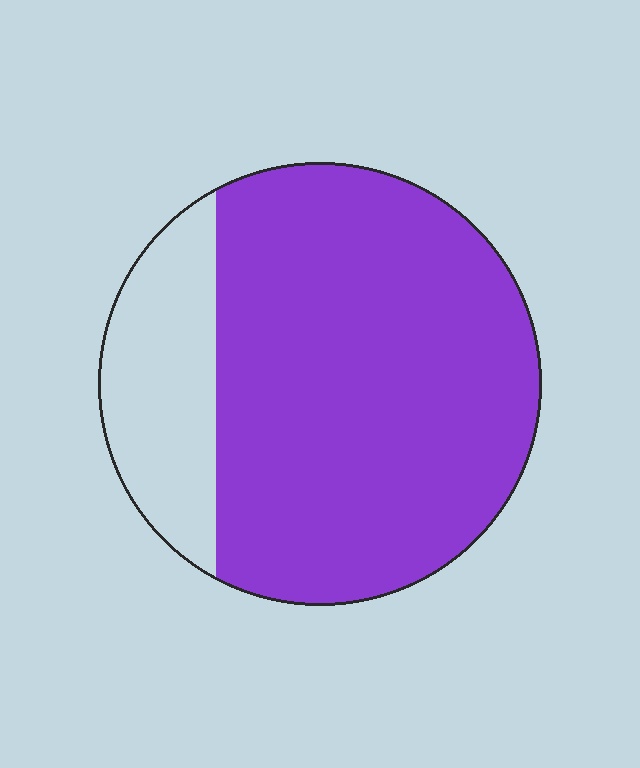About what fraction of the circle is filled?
About four fifths (4/5).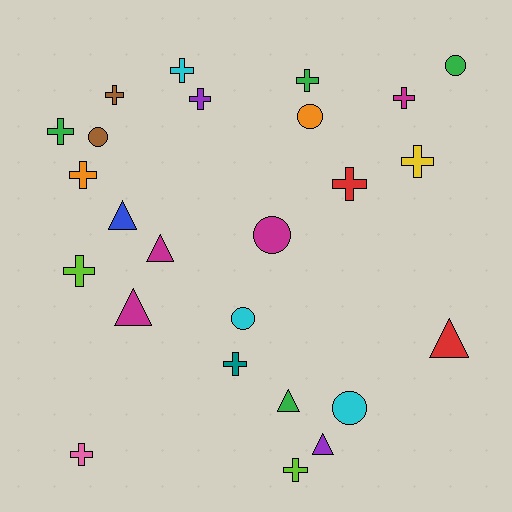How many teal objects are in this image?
There is 1 teal object.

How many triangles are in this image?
There are 6 triangles.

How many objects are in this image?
There are 25 objects.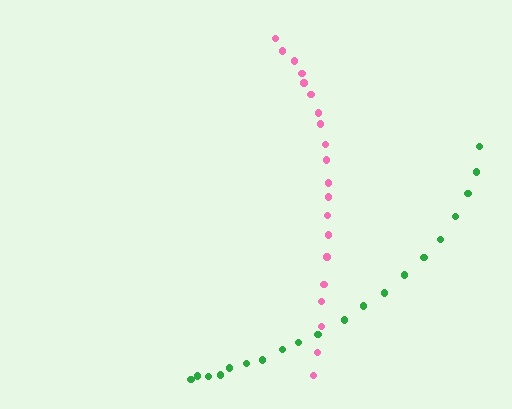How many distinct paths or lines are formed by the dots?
There are 2 distinct paths.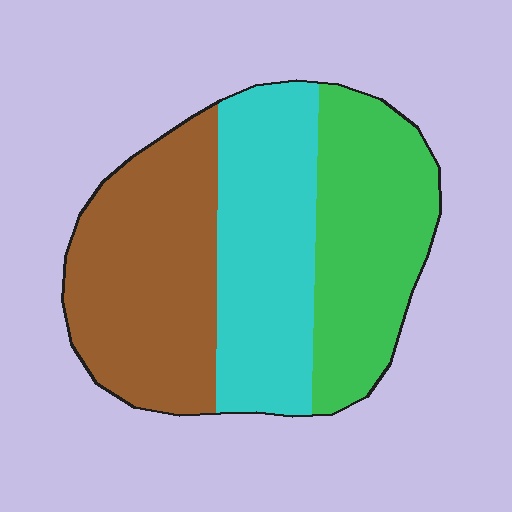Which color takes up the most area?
Brown, at roughly 35%.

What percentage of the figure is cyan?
Cyan takes up about one third (1/3) of the figure.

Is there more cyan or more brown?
Brown.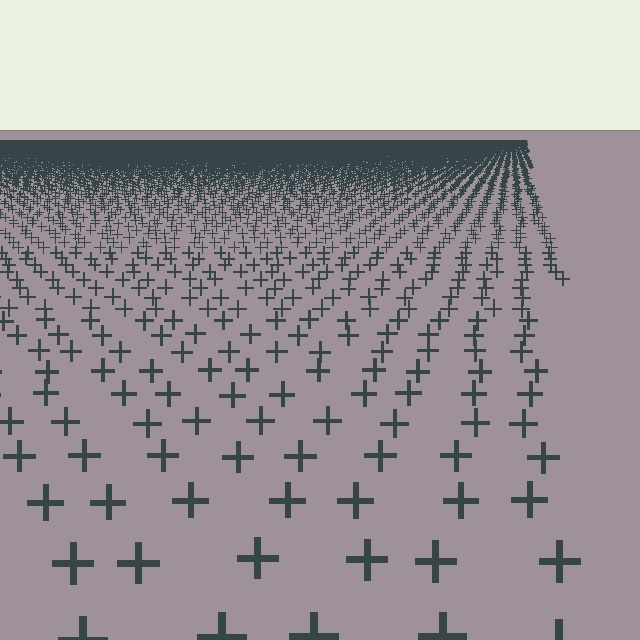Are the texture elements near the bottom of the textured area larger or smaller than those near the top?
Larger. Near the bottom, elements are closer to the viewer and appear at a bigger on-screen size.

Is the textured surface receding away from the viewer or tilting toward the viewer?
The surface is receding away from the viewer. Texture elements get smaller and denser toward the top.